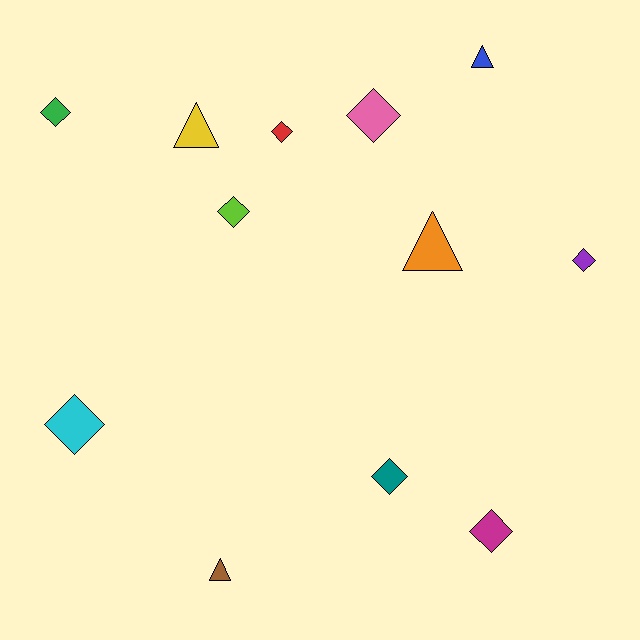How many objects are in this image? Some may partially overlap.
There are 12 objects.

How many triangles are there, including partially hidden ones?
There are 4 triangles.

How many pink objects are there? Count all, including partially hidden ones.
There is 1 pink object.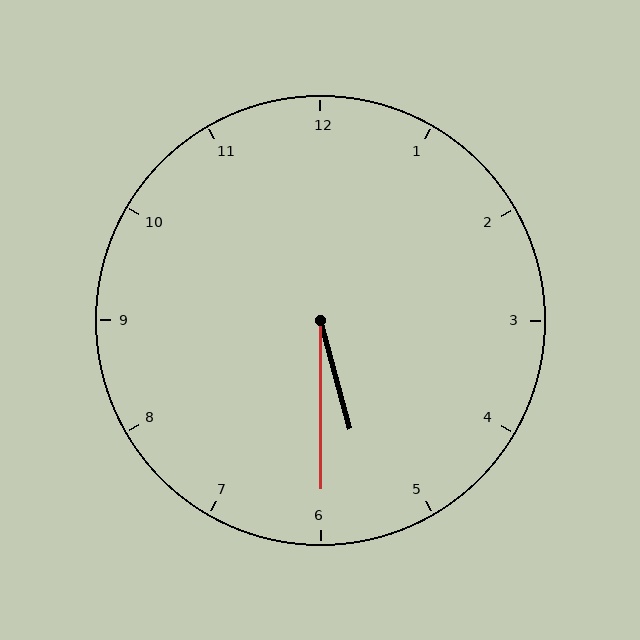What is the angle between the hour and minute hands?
Approximately 15 degrees.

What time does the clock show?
5:30.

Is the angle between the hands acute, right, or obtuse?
It is acute.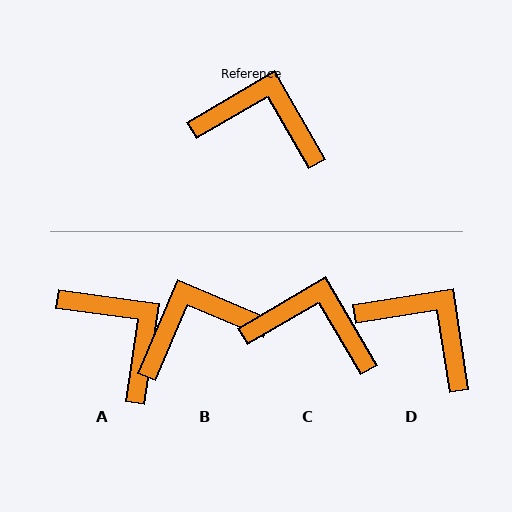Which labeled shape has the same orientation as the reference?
C.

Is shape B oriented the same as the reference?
No, it is off by about 37 degrees.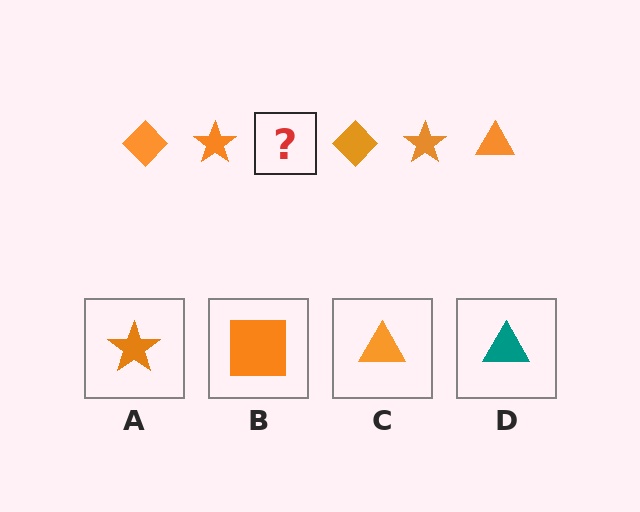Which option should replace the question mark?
Option C.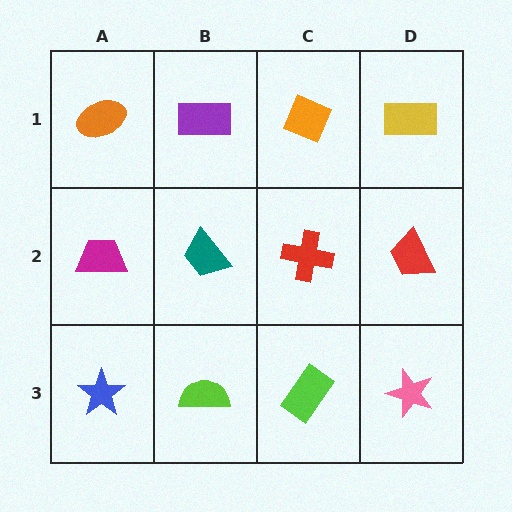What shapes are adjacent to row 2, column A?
An orange ellipse (row 1, column A), a blue star (row 3, column A), a teal trapezoid (row 2, column B).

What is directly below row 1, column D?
A red trapezoid.